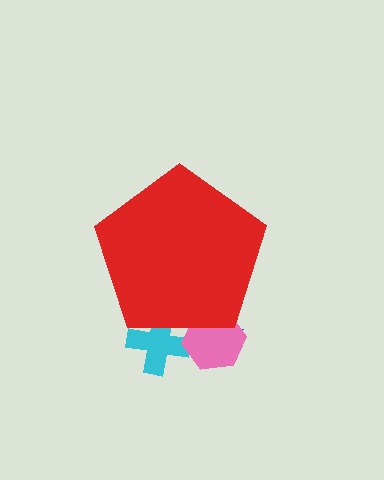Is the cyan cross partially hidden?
Yes, the cyan cross is partially hidden behind the red pentagon.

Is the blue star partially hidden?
Yes, the blue star is partially hidden behind the red pentagon.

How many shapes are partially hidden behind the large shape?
3 shapes are partially hidden.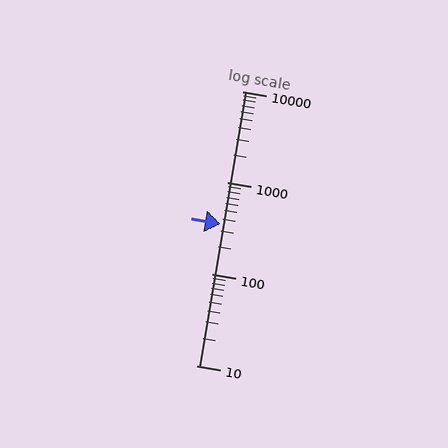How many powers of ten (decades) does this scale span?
The scale spans 3 decades, from 10 to 10000.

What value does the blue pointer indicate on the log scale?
The pointer indicates approximately 350.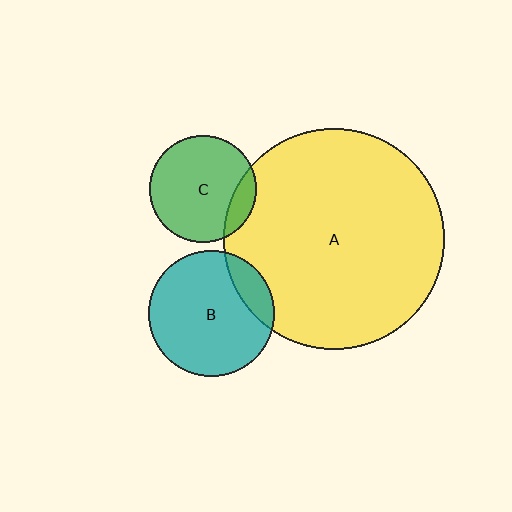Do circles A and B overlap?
Yes.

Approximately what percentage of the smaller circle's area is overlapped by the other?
Approximately 15%.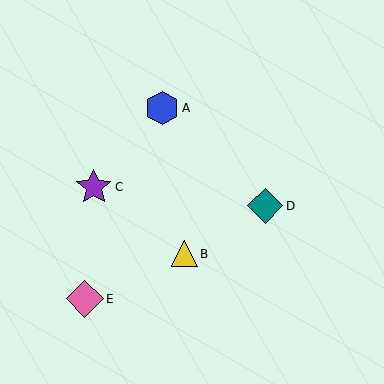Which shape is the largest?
The pink diamond (labeled E) is the largest.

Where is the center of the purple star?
The center of the purple star is at (94, 187).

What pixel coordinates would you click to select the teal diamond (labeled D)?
Click at (265, 206) to select the teal diamond D.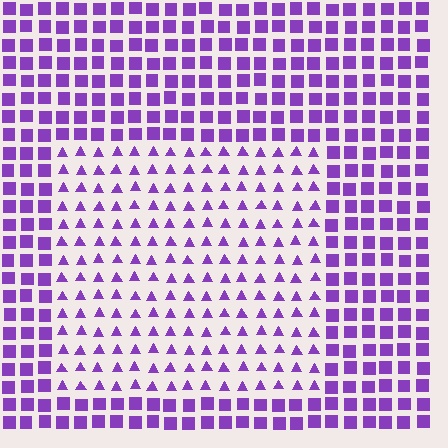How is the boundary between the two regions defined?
The boundary is defined by a change in element shape: triangles inside vs. squares outside. All elements share the same color and spacing.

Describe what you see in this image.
The image is filled with small purple elements arranged in a uniform grid. A rectangle-shaped region contains triangles, while the surrounding area contains squares. The boundary is defined purely by the change in element shape.